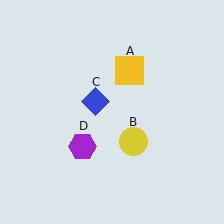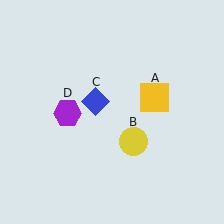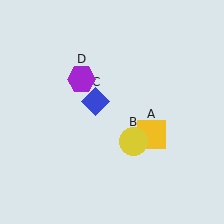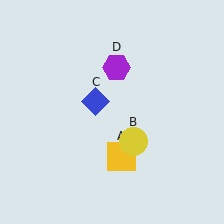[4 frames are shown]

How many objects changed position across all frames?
2 objects changed position: yellow square (object A), purple hexagon (object D).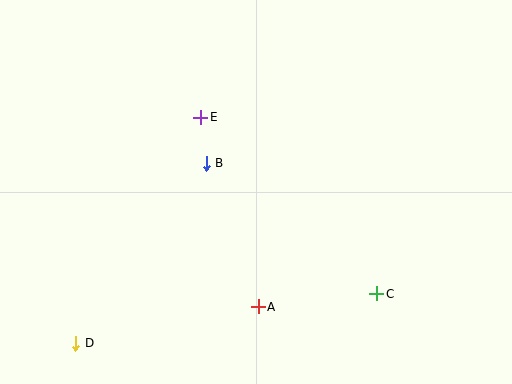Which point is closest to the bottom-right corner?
Point C is closest to the bottom-right corner.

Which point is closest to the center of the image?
Point B at (206, 163) is closest to the center.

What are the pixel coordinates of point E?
Point E is at (201, 117).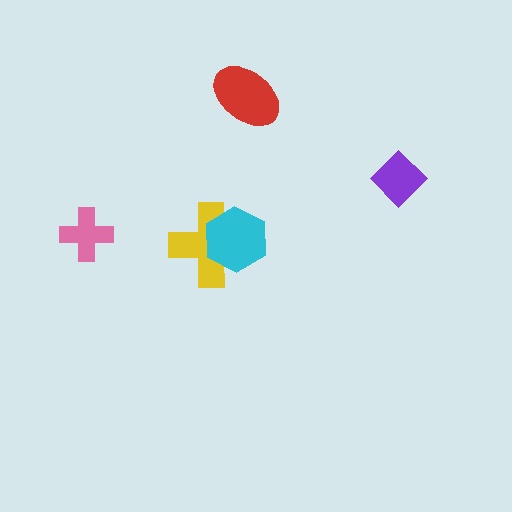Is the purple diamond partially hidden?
No, no other shape covers it.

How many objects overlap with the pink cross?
0 objects overlap with the pink cross.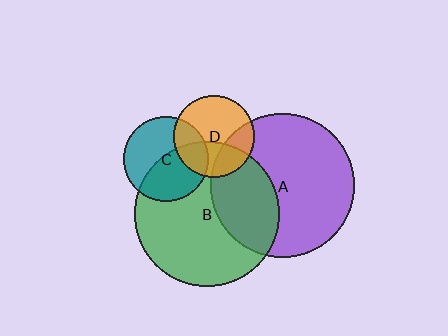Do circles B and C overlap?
Yes.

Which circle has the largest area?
Circle B (green).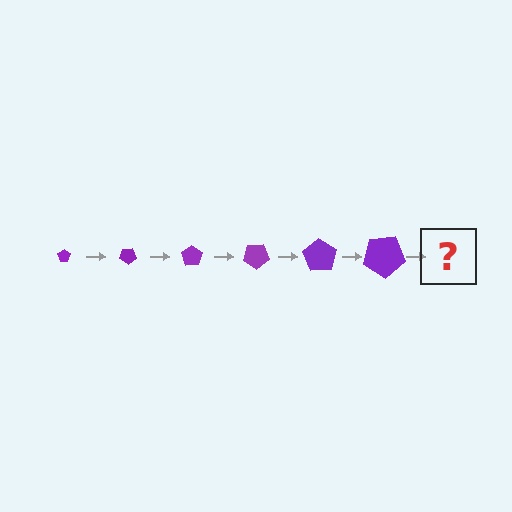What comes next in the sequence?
The next element should be a pentagon, larger than the previous one and rotated 210 degrees from the start.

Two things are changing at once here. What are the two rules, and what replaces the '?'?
The two rules are that the pentagon grows larger each step and it rotates 35 degrees each step. The '?' should be a pentagon, larger than the previous one and rotated 210 degrees from the start.